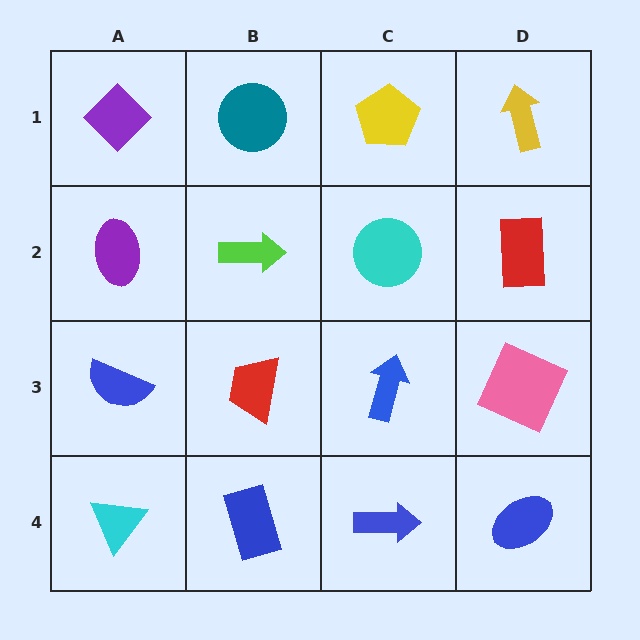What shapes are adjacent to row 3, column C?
A cyan circle (row 2, column C), a blue arrow (row 4, column C), a red trapezoid (row 3, column B), a pink square (row 3, column D).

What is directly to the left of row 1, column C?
A teal circle.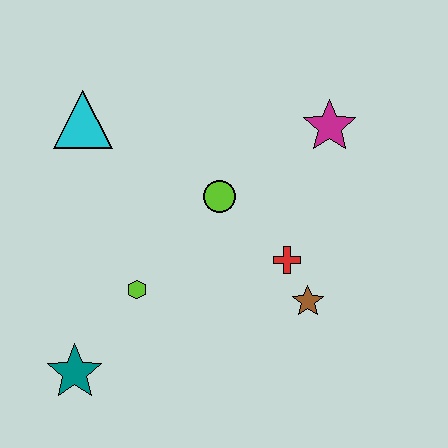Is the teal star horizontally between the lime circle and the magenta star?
No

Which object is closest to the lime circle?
The red cross is closest to the lime circle.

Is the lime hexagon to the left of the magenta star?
Yes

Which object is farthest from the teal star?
The magenta star is farthest from the teal star.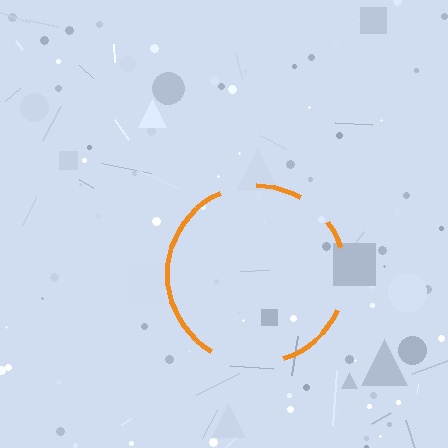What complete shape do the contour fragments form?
The contour fragments form a circle.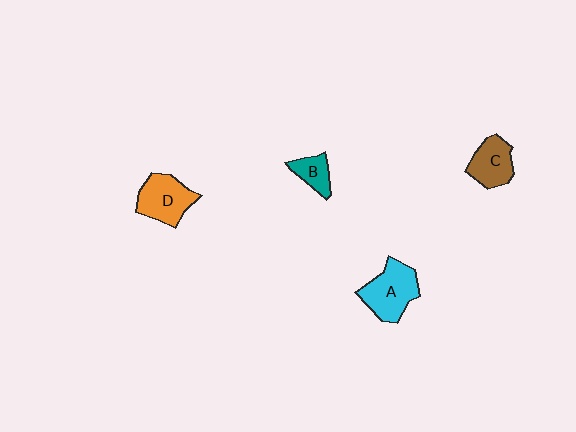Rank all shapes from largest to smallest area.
From largest to smallest: A (cyan), D (orange), C (brown), B (teal).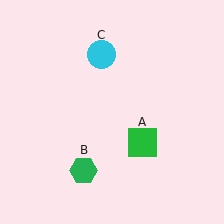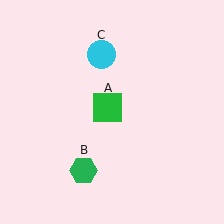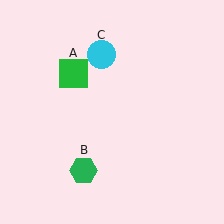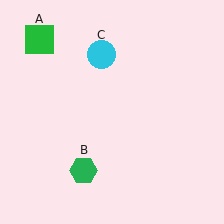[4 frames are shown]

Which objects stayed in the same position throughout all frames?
Green hexagon (object B) and cyan circle (object C) remained stationary.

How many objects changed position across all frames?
1 object changed position: green square (object A).